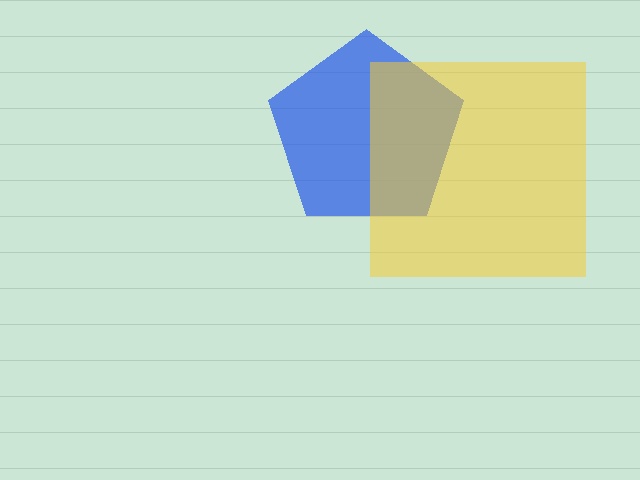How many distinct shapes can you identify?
There are 2 distinct shapes: a blue pentagon, a yellow square.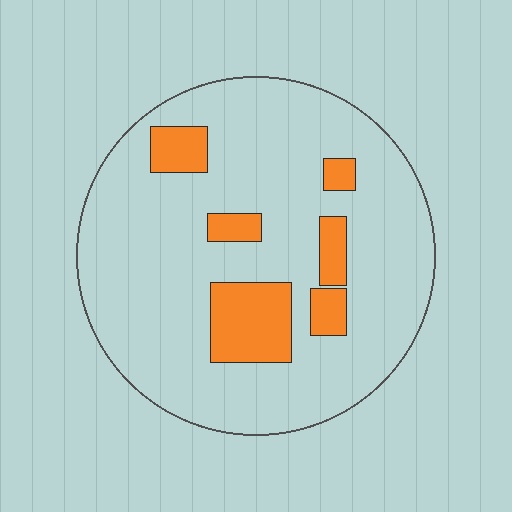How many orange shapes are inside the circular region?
6.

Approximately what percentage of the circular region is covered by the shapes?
Approximately 15%.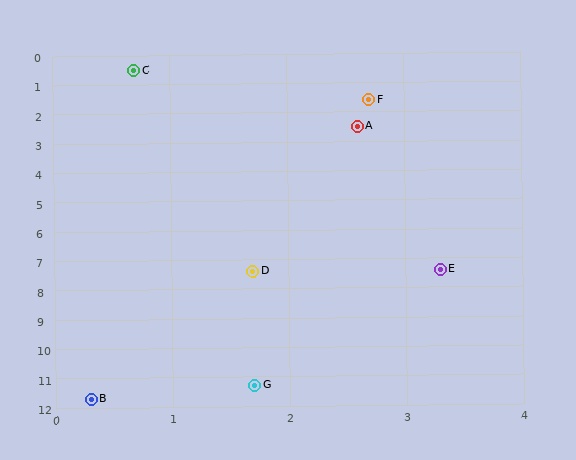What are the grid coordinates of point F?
Point F is at approximately (2.7, 1.6).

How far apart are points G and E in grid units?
Points G and E are about 4.2 grid units apart.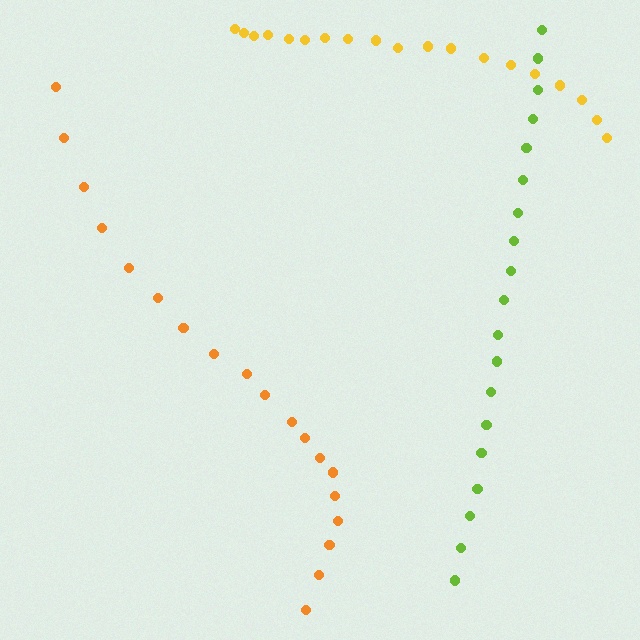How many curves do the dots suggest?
There are 3 distinct paths.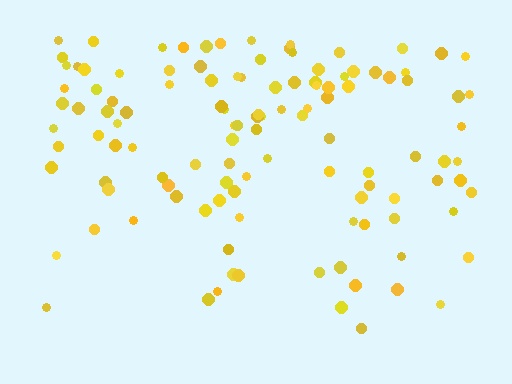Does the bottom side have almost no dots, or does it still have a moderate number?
Still a moderate number, just noticeably fewer than the top.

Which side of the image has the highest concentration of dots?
The top.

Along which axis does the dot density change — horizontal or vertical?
Vertical.